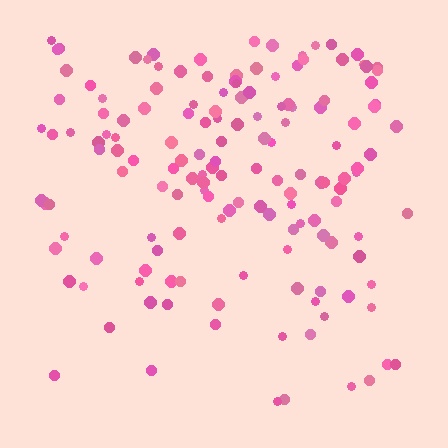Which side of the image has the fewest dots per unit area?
The bottom.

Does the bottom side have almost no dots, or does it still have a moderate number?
Still a moderate number, just noticeably fewer than the top.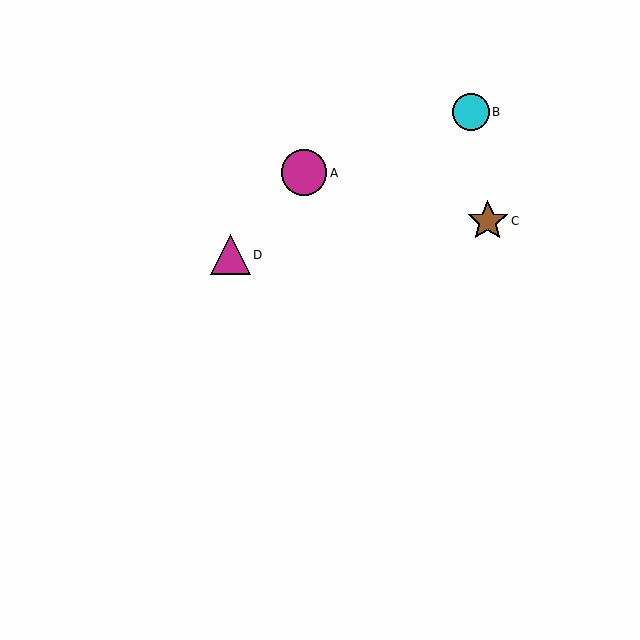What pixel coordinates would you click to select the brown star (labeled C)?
Click at (488, 221) to select the brown star C.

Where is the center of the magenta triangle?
The center of the magenta triangle is at (230, 255).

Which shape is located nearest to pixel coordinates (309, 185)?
The magenta circle (labeled A) at (304, 173) is nearest to that location.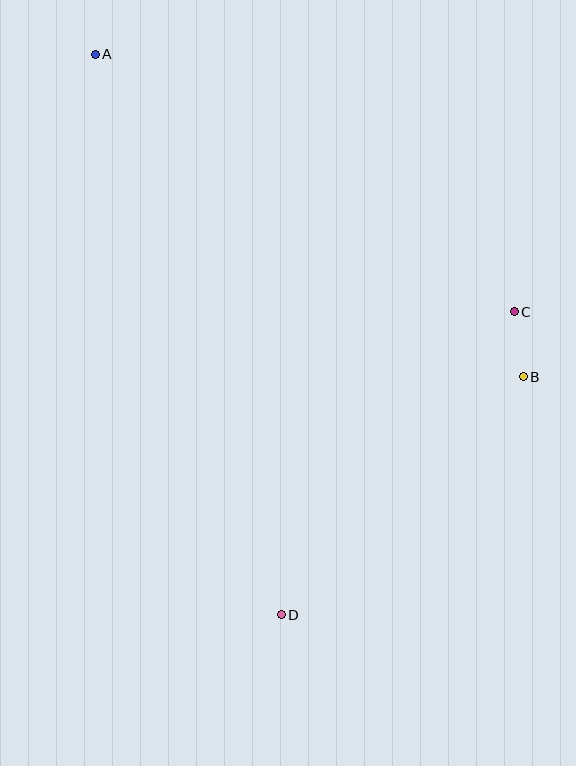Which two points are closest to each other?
Points B and C are closest to each other.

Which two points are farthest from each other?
Points A and D are farthest from each other.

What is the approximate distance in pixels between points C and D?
The distance between C and D is approximately 382 pixels.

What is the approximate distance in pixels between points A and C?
The distance between A and C is approximately 491 pixels.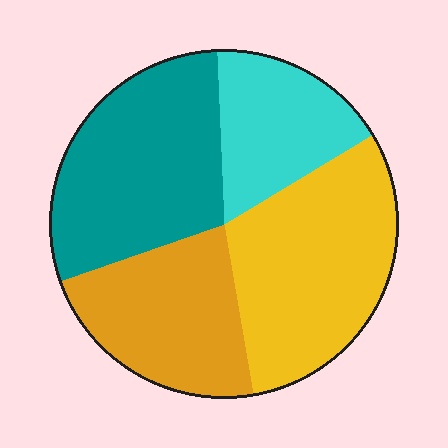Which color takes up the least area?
Cyan, at roughly 15%.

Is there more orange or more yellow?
Yellow.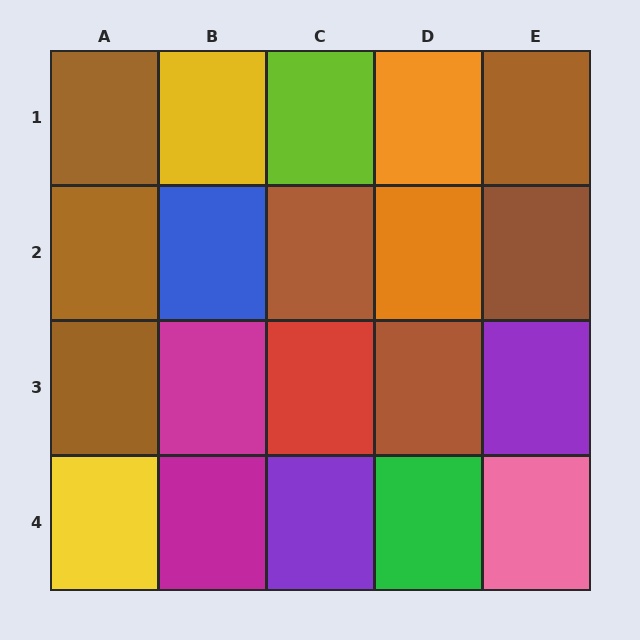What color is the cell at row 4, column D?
Green.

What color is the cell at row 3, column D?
Brown.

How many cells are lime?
1 cell is lime.